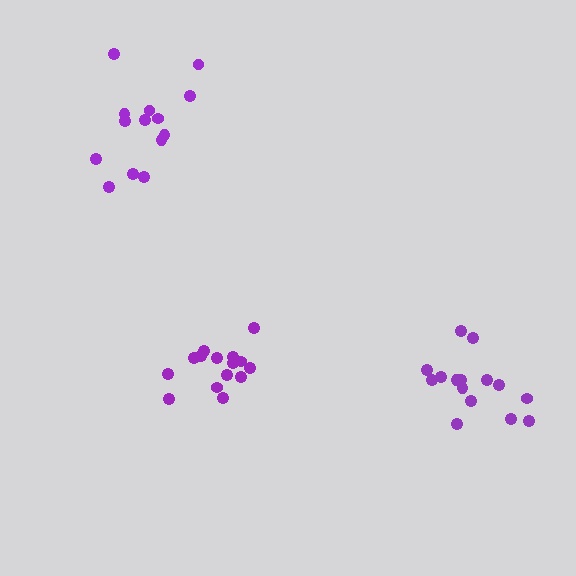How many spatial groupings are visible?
There are 3 spatial groupings.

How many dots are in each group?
Group 1: 15 dots, Group 2: 14 dots, Group 3: 15 dots (44 total).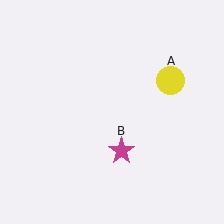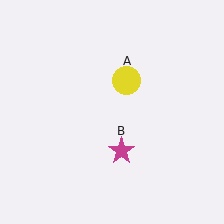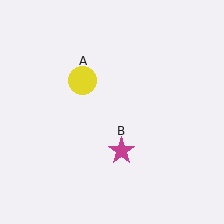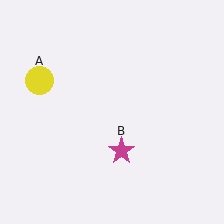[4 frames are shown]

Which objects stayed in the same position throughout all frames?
Magenta star (object B) remained stationary.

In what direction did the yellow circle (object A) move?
The yellow circle (object A) moved left.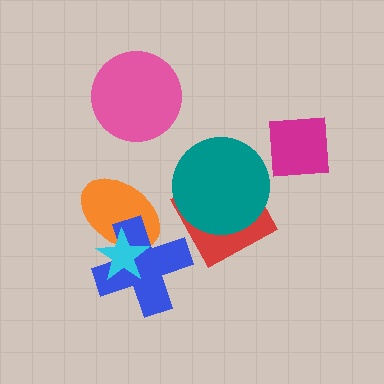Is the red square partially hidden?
Yes, it is partially covered by another shape.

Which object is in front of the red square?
The teal circle is in front of the red square.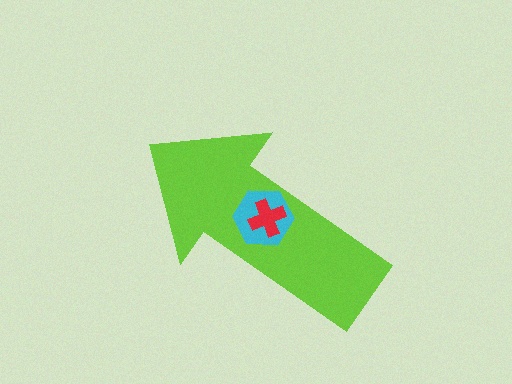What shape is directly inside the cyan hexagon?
The red cross.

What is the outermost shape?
The lime arrow.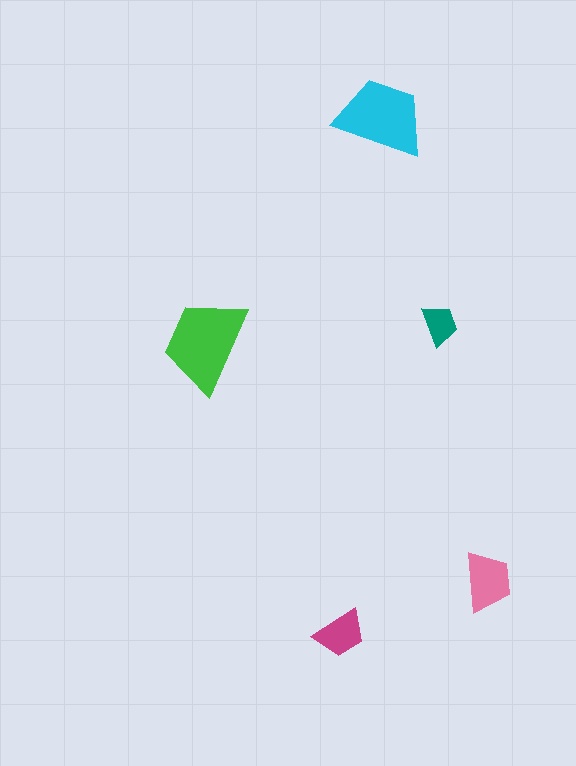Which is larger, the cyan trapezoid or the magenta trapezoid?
The cyan one.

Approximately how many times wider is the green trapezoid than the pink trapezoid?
About 1.5 times wider.